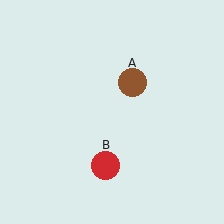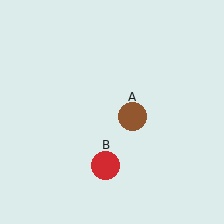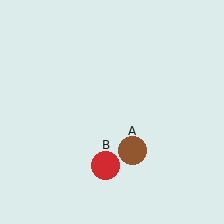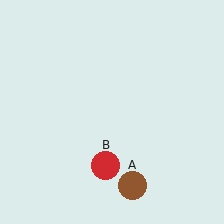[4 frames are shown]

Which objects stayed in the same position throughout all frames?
Red circle (object B) remained stationary.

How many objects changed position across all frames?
1 object changed position: brown circle (object A).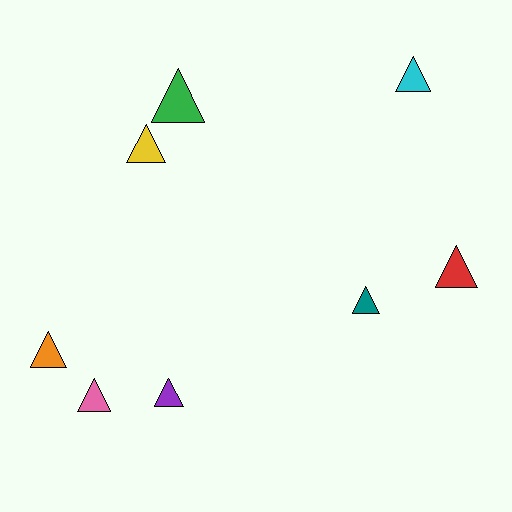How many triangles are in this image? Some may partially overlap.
There are 8 triangles.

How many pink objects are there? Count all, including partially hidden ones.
There is 1 pink object.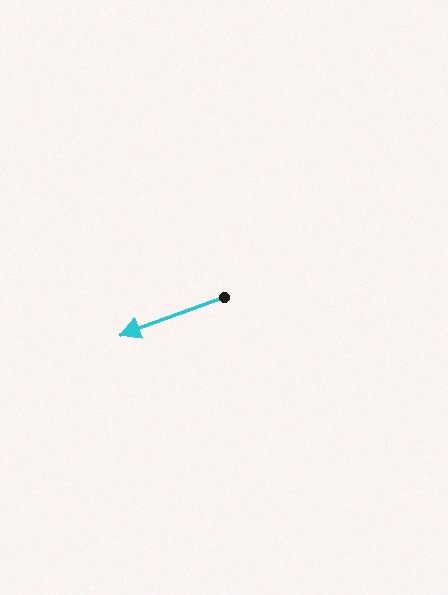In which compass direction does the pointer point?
West.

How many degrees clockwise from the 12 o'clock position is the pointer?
Approximately 250 degrees.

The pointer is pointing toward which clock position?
Roughly 8 o'clock.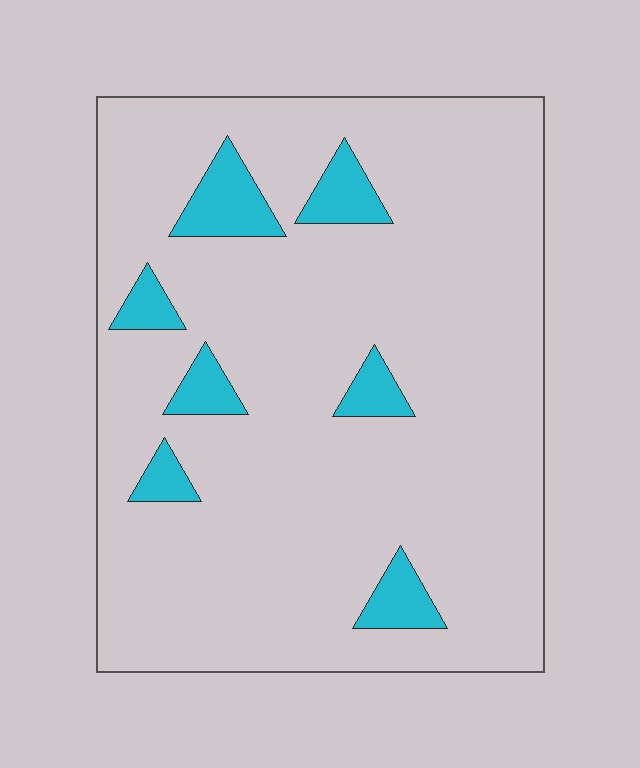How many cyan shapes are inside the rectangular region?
7.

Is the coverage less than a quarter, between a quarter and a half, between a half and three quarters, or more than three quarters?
Less than a quarter.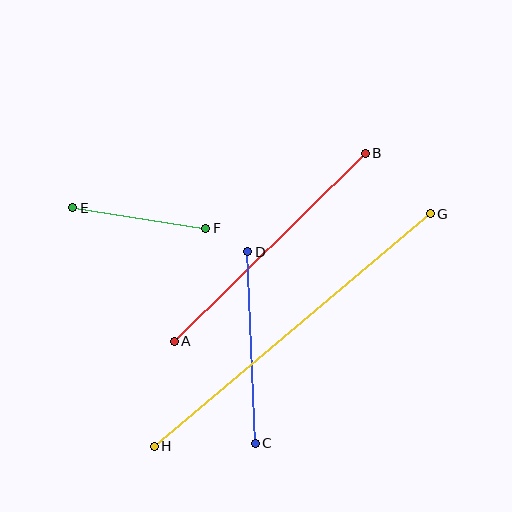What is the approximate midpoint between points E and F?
The midpoint is at approximately (139, 218) pixels.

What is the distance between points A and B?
The distance is approximately 268 pixels.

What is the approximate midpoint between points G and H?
The midpoint is at approximately (292, 330) pixels.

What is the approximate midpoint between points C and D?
The midpoint is at approximately (252, 348) pixels.